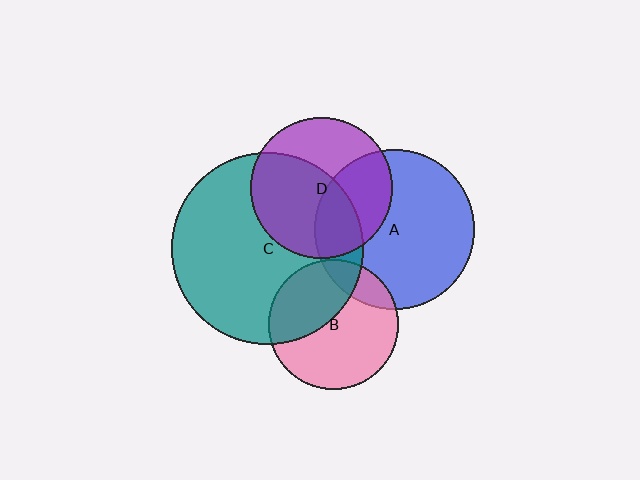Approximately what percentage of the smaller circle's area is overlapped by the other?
Approximately 40%.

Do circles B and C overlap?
Yes.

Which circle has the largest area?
Circle C (teal).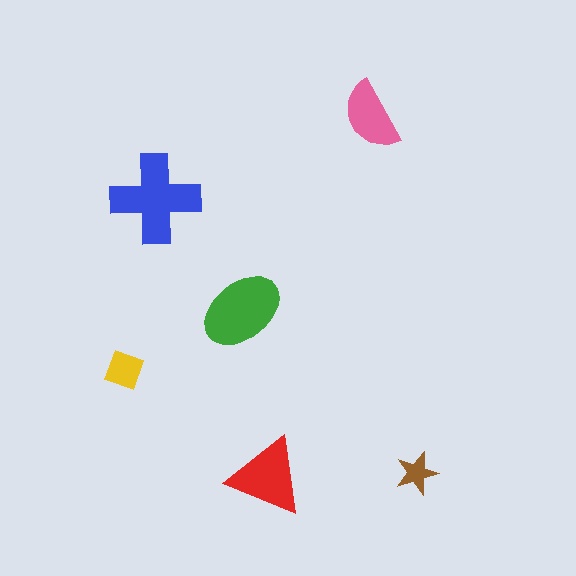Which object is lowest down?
The red triangle is bottommost.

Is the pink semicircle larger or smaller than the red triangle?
Smaller.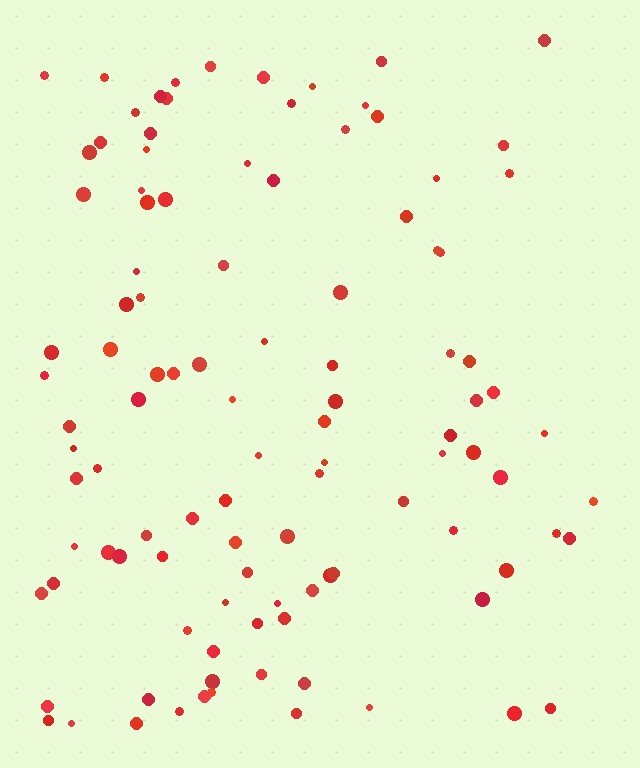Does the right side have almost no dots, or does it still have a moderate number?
Still a moderate number, just noticeably fewer than the left.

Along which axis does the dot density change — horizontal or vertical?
Horizontal.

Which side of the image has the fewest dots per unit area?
The right.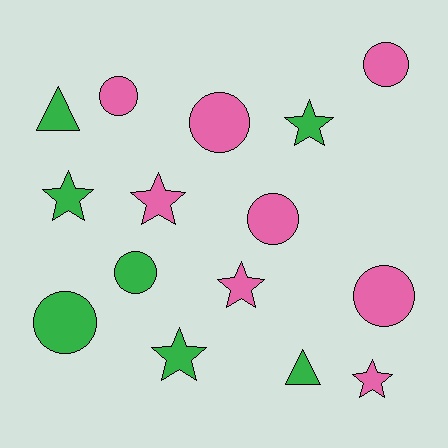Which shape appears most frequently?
Circle, with 7 objects.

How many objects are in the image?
There are 15 objects.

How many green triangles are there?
There are 2 green triangles.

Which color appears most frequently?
Pink, with 8 objects.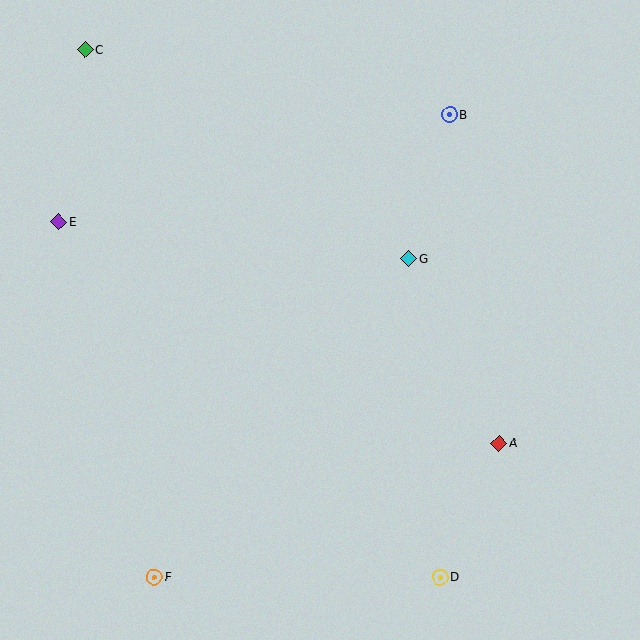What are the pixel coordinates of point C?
Point C is at (85, 50).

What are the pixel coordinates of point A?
Point A is at (499, 443).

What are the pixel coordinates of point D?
Point D is at (440, 577).